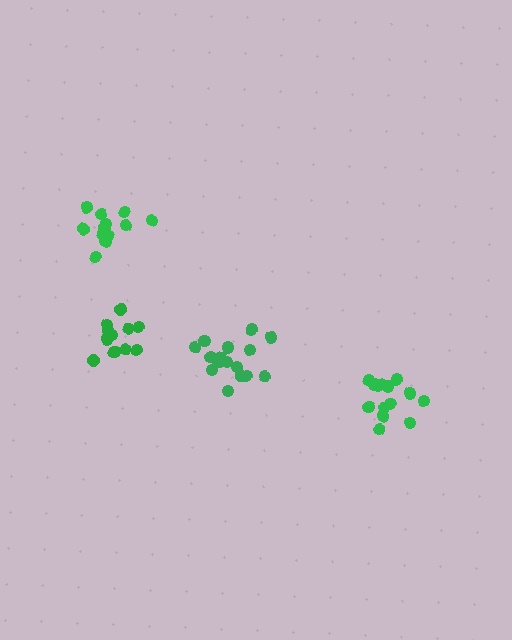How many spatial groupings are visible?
There are 4 spatial groupings.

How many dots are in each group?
Group 1: 12 dots, Group 2: 12 dots, Group 3: 14 dots, Group 4: 16 dots (54 total).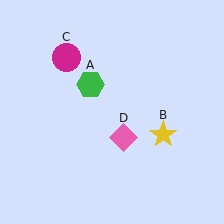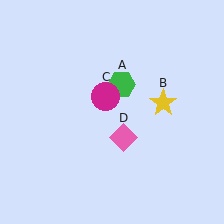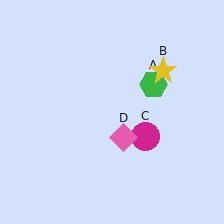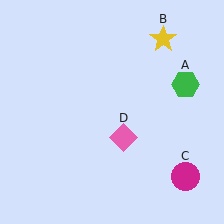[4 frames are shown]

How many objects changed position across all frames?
3 objects changed position: green hexagon (object A), yellow star (object B), magenta circle (object C).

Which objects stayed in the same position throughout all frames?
Pink diamond (object D) remained stationary.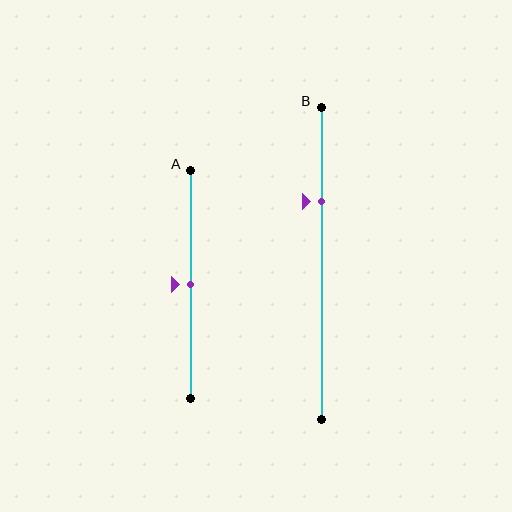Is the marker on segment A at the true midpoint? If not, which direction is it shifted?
Yes, the marker on segment A is at the true midpoint.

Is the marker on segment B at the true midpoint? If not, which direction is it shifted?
No, the marker on segment B is shifted upward by about 20% of the segment length.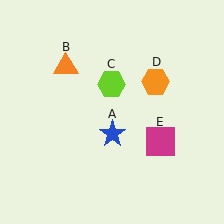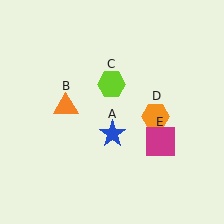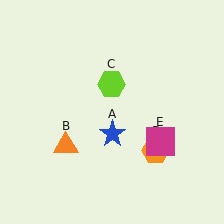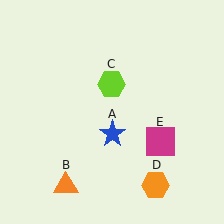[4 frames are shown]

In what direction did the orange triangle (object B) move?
The orange triangle (object B) moved down.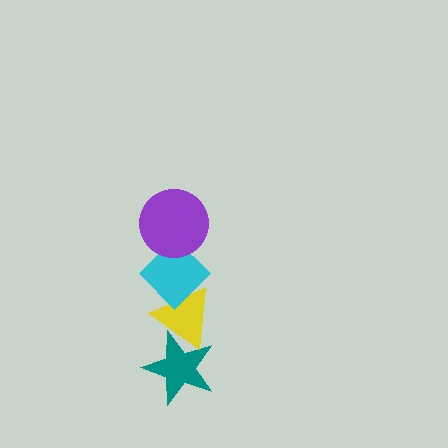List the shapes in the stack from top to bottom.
From top to bottom: the purple circle, the cyan diamond, the yellow triangle, the teal star.